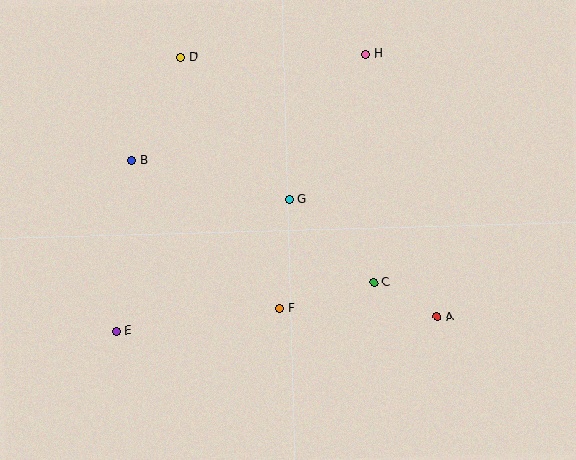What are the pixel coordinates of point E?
Point E is at (116, 331).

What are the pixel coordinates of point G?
Point G is at (289, 199).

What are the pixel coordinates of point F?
Point F is at (280, 308).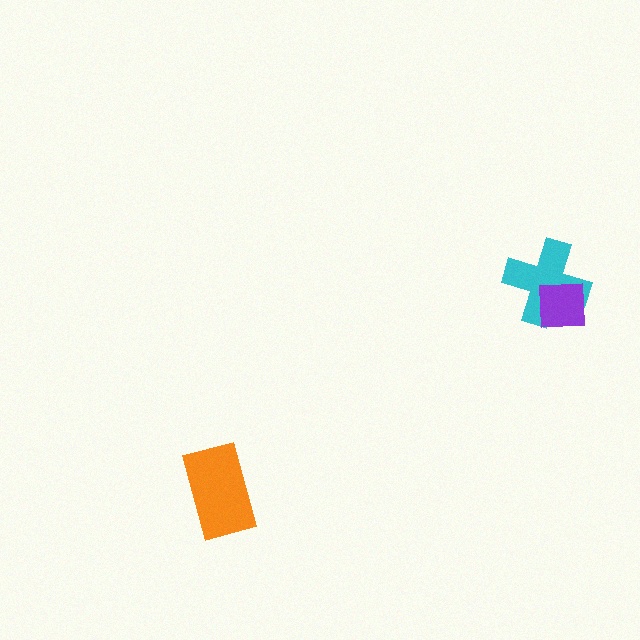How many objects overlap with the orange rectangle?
0 objects overlap with the orange rectangle.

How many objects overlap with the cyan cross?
1 object overlaps with the cyan cross.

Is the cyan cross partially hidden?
Yes, it is partially covered by another shape.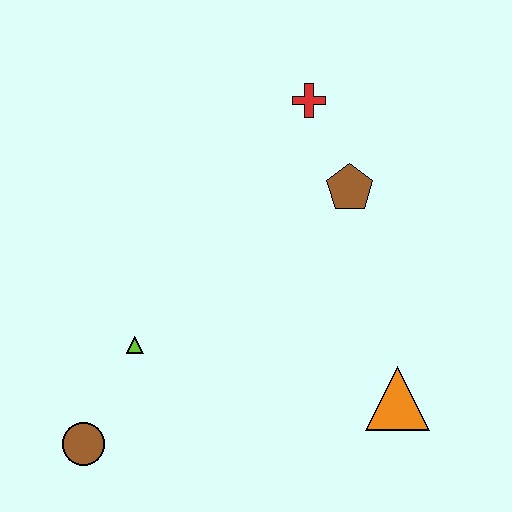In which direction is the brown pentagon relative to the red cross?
The brown pentagon is below the red cross.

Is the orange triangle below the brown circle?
No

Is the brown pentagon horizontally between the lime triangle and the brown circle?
No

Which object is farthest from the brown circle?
The red cross is farthest from the brown circle.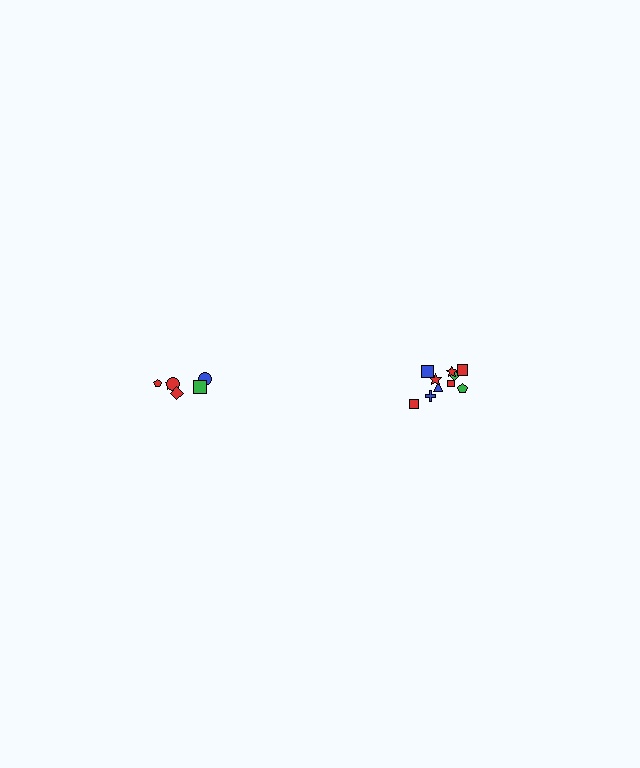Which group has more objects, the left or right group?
The right group.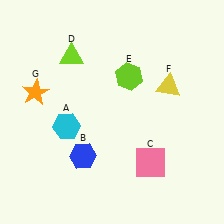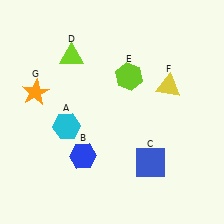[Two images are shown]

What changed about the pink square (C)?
In Image 1, C is pink. In Image 2, it changed to blue.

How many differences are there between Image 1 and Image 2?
There is 1 difference between the two images.